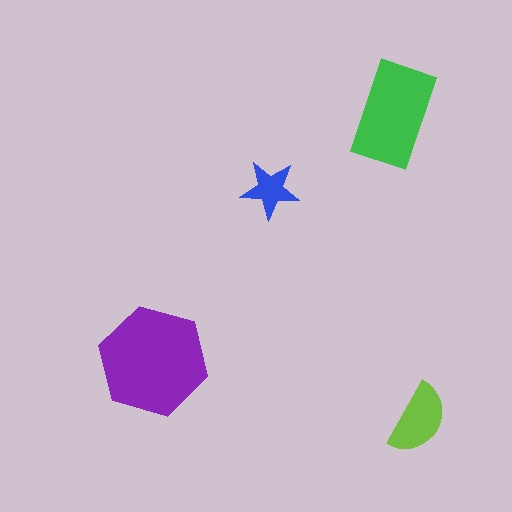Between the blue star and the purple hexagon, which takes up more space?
The purple hexagon.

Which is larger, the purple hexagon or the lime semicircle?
The purple hexagon.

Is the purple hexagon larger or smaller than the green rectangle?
Larger.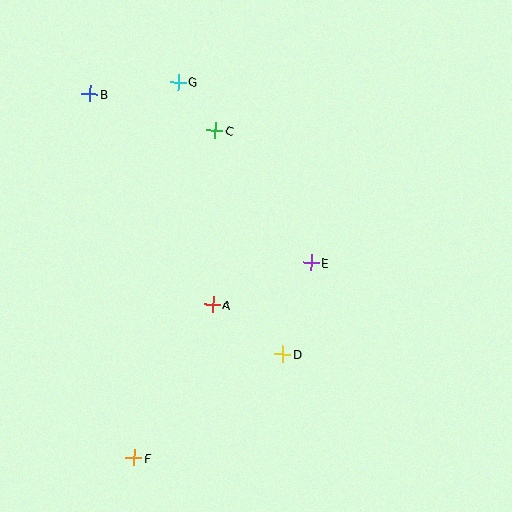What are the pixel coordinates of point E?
Point E is at (311, 262).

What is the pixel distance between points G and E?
The distance between G and E is 224 pixels.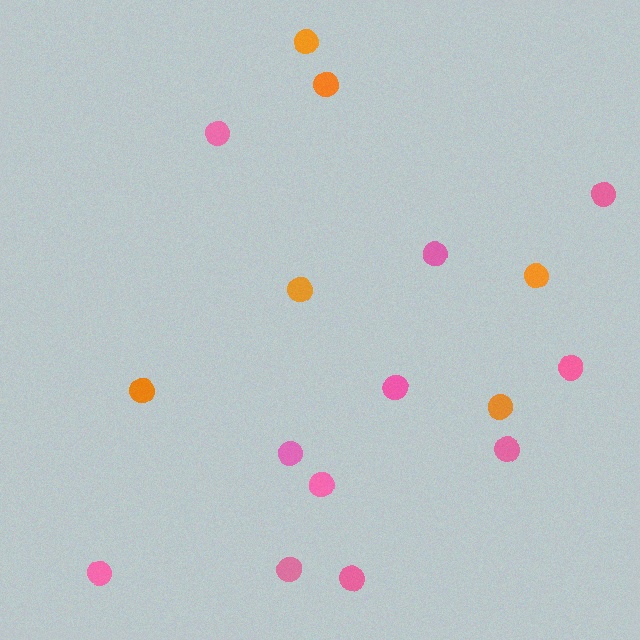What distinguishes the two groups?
There are 2 groups: one group of pink circles (11) and one group of orange circles (6).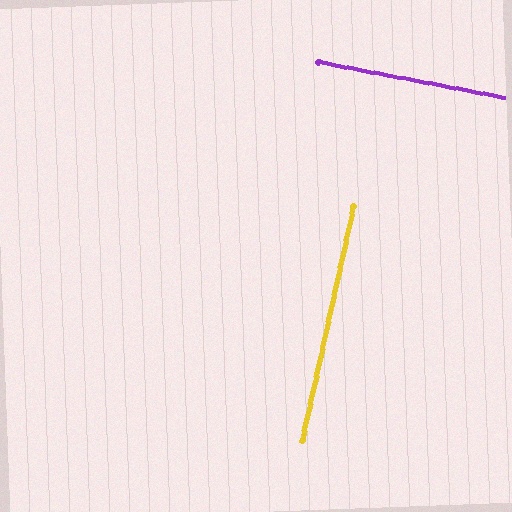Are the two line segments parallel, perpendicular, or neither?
Perpendicular — they meet at approximately 89°.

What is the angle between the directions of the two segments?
Approximately 89 degrees.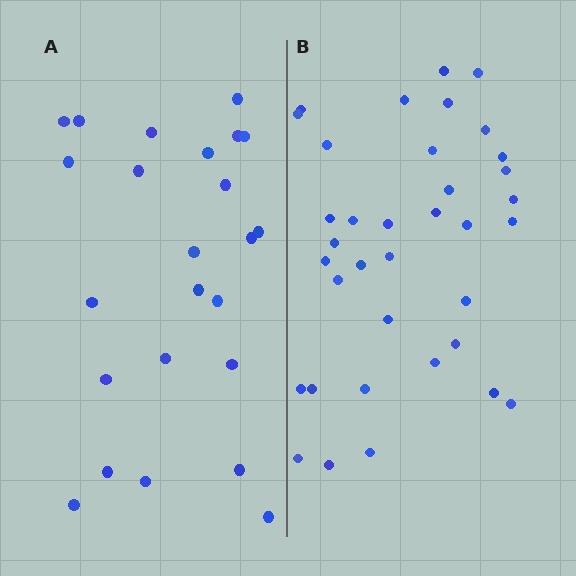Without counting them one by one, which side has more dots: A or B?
Region B (the right region) has more dots.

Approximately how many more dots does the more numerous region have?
Region B has roughly 12 or so more dots than region A.